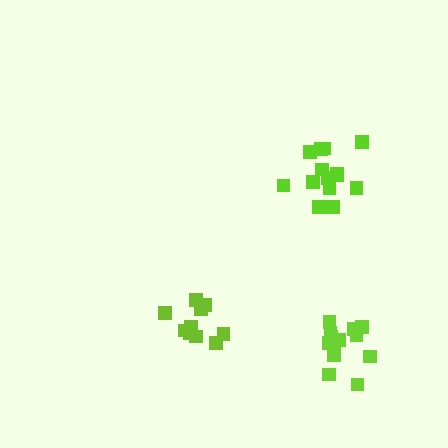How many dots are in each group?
Group 1: 10 dots, Group 2: 13 dots, Group 3: 14 dots (37 total).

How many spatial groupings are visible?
There are 3 spatial groupings.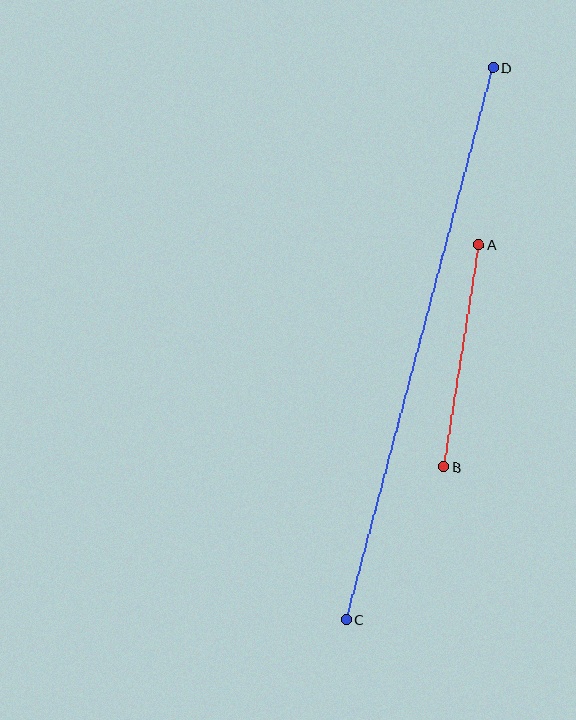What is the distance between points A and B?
The distance is approximately 225 pixels.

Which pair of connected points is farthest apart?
Points C and D are farthest apart.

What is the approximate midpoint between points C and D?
The midpoint is at approximately (420, 343) pixels.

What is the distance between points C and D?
The distance is approximately 571 pixels.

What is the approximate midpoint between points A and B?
The midpoint is at approximately (461, 355) pixels.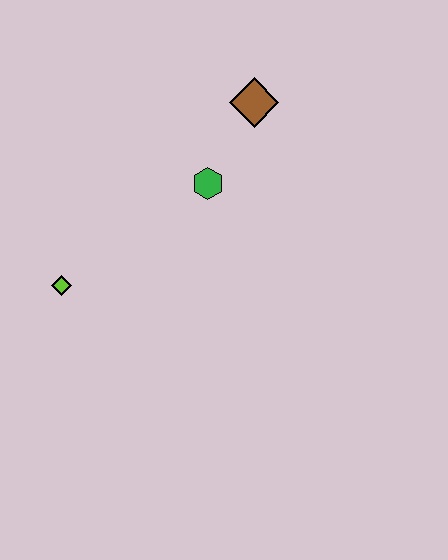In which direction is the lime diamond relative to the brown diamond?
The lime diamond is to the left of the brown diamond.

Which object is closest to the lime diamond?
The green hexagon is closest to the lime diamond.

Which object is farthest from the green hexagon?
The lime diamond is farthest from the green hexagon.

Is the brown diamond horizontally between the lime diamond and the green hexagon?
No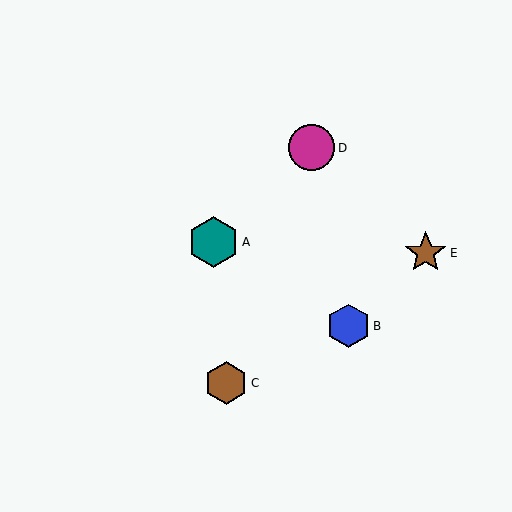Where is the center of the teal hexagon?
The center of the teal hexagon is at (213, 242).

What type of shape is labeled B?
Shape B is a blue hexagon.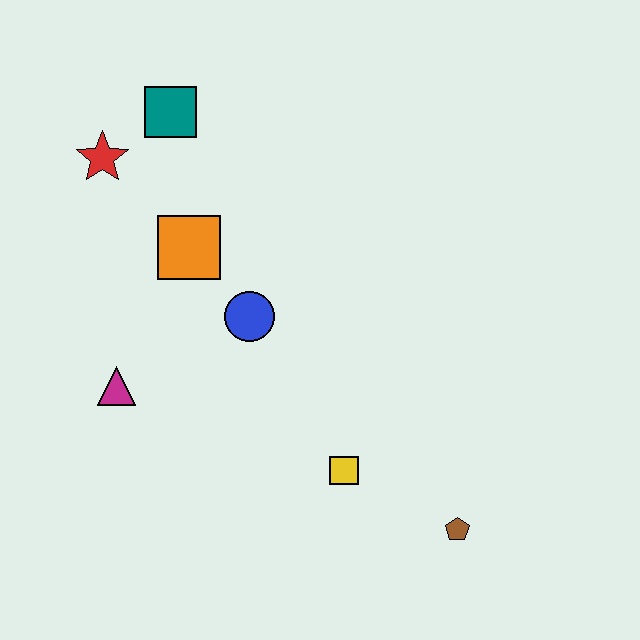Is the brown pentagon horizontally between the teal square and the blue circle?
No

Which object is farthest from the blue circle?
The brown pentagon is farthest from the blue circle.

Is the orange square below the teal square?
Yes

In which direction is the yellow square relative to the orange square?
The yellow square is below the orange square.